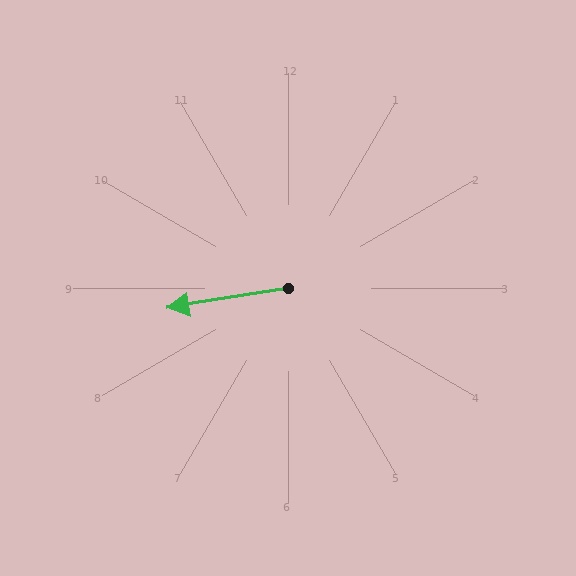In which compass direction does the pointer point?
West.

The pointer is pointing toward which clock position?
Roughly 9 o'clock.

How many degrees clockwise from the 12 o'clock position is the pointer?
Approximately 261 degrees.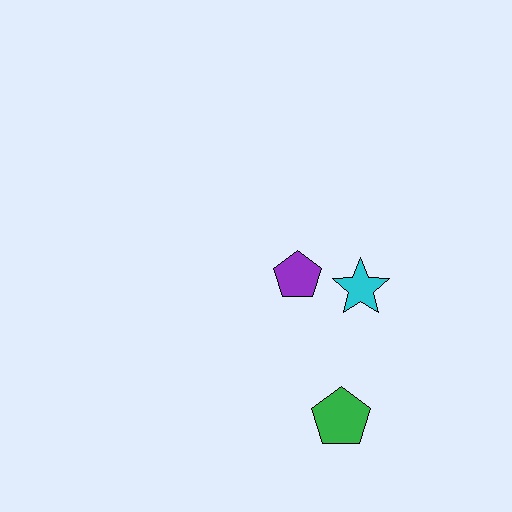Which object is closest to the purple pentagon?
The cyan star is closest to the purple pentagon.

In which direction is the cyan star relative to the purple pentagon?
The cyan star is to the right of the purple pentagon.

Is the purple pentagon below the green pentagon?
No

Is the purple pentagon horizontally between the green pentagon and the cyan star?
No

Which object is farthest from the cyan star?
The green pentagon is farthest from the cyan star.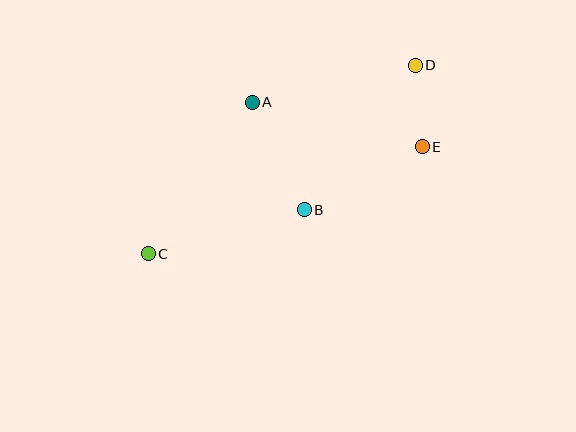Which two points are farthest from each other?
Points C and D are farthest from each other.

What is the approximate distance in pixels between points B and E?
The distance between B and E is approximately 134 pixels.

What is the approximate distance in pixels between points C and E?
The distance between C and E is approximately 294 pixels.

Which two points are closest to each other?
Points D and E are closest to each other.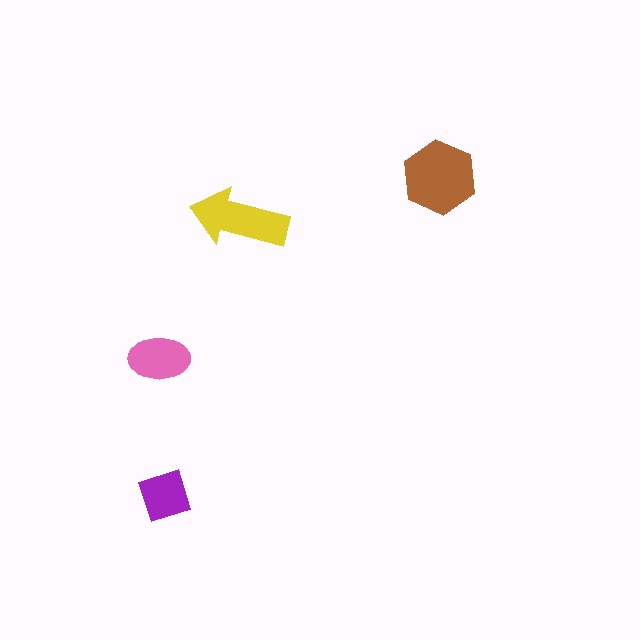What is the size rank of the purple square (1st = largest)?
4th.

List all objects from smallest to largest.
The purple square, the pink ellipse, the yellow arrow, the brown hexagon.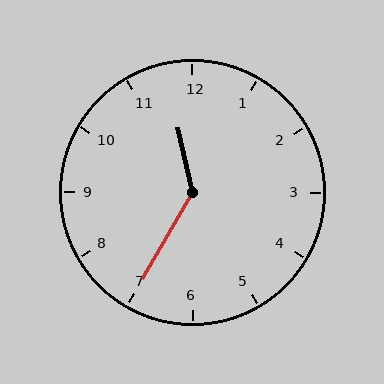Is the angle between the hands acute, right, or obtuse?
It is obtuse.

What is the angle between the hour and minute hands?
Approximately 138 degrees.